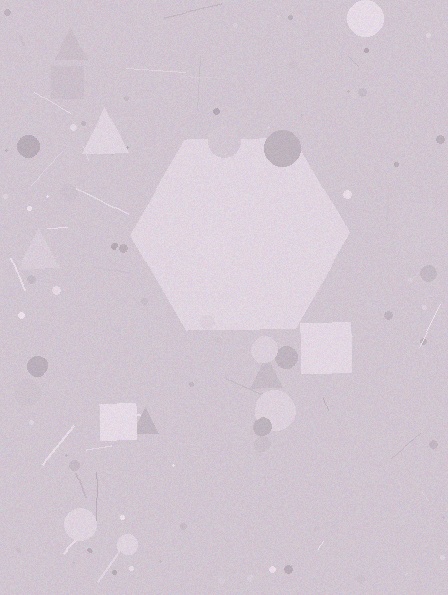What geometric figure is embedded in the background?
A hexagon is embedded in the background.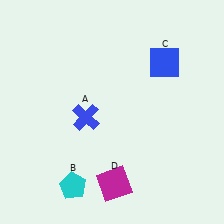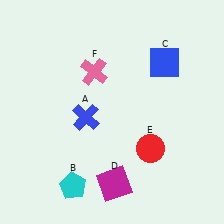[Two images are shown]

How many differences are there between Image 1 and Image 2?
There are 2 differences between the two images.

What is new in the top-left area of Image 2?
A pink cross (F) was added in the top-left area of Image 2.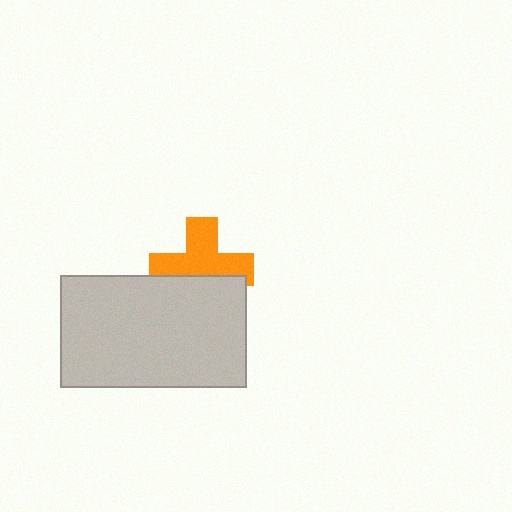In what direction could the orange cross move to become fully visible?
The orange cross could move up. That would shift it out from behind the light gray rectangle entirely.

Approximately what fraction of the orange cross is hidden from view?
Roughly 38% of the orange cross is hidden behind the light gray rectangle.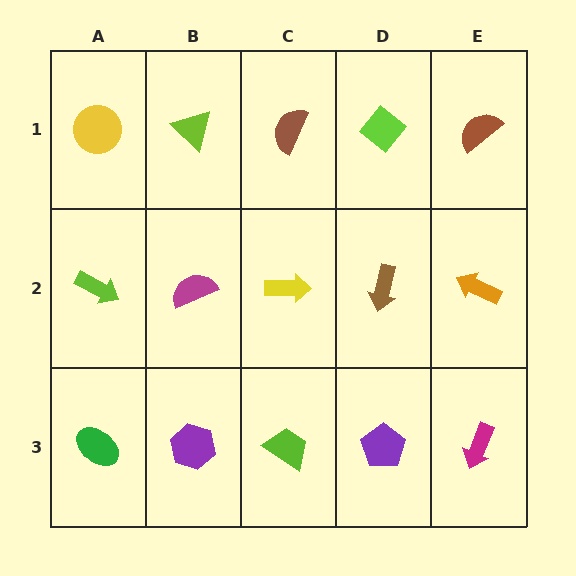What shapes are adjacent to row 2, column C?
A brown semicircle (row 1, column C), a lime trapezoid (row 3, column C), a magenta semicircle (row 2, column B), a brown arrow (row 2, column D).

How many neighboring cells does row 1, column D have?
3.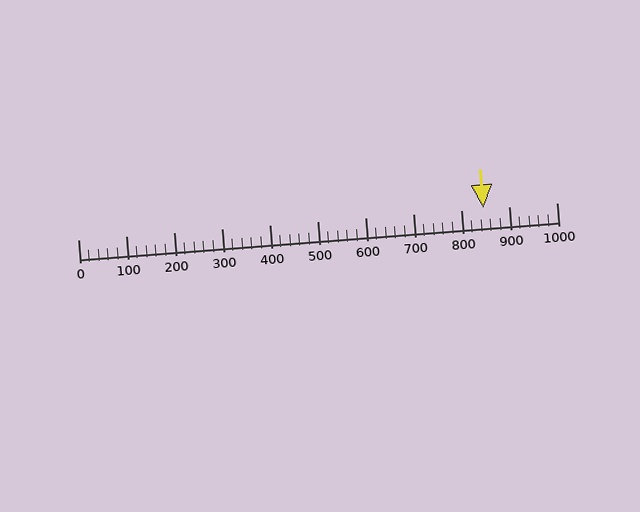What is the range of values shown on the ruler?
The ruler shows values from 0 to 1000.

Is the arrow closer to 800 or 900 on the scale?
The arrow is closer to 800.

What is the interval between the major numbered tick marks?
The major tick marks are spaced 100 units apart.